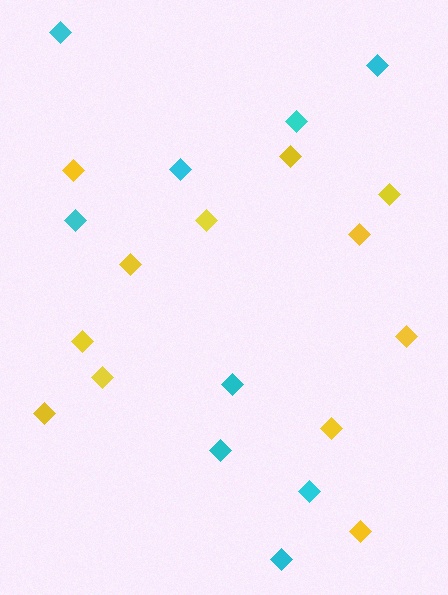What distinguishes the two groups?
There are 2 groups: one group of yellow diamonds (12) and one group of cyan diamonds (9).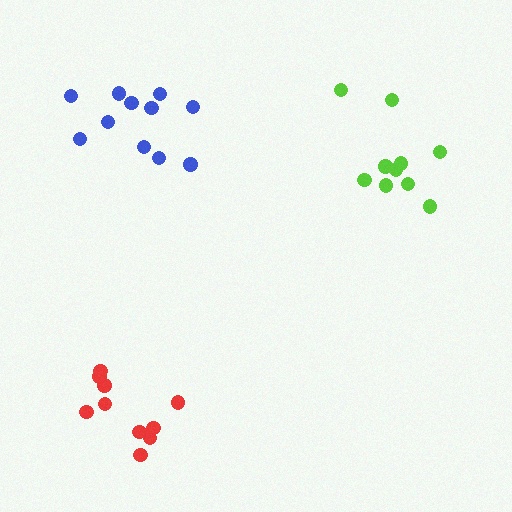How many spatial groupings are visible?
There are 3 spatial groupings.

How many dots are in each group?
Group 1: 10 dots, Group 2: 10 dots, Group 3: 11 dots (31 total).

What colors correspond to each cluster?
The clusters are colored: red, lime, blue.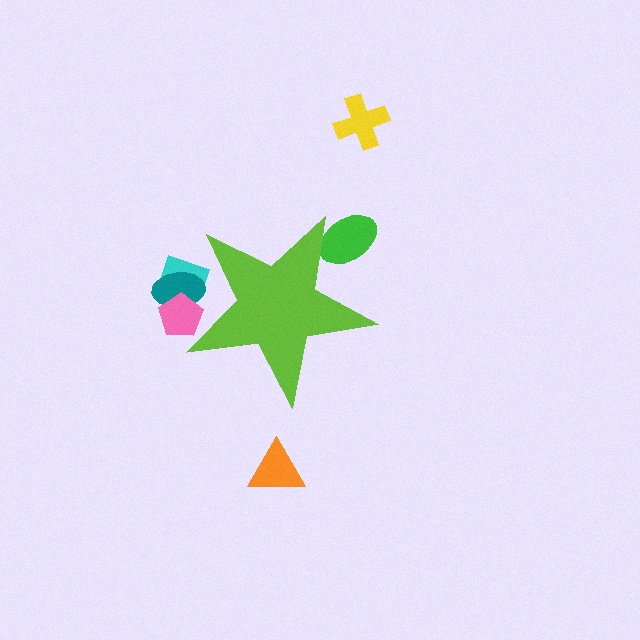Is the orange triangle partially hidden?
No, the orange triangle is fully visible.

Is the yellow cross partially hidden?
No, the yellow cross is fully visible.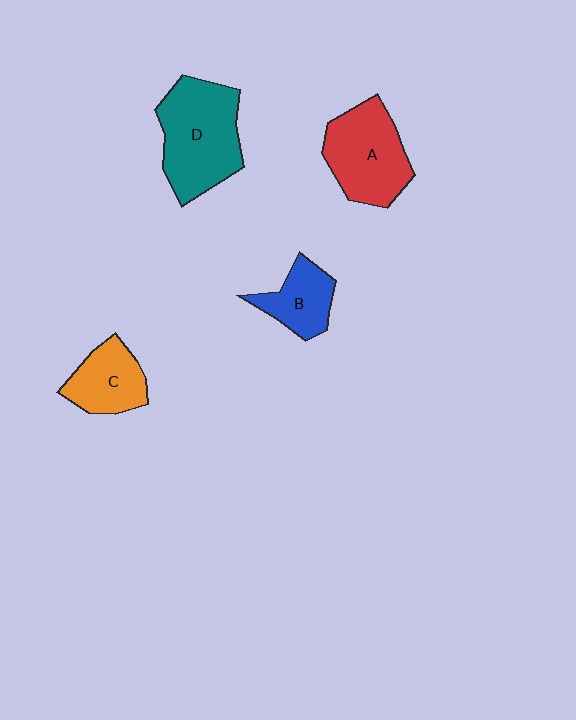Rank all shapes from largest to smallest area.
From largest to smallest: D (teal), A (red), C (orange), B (blue).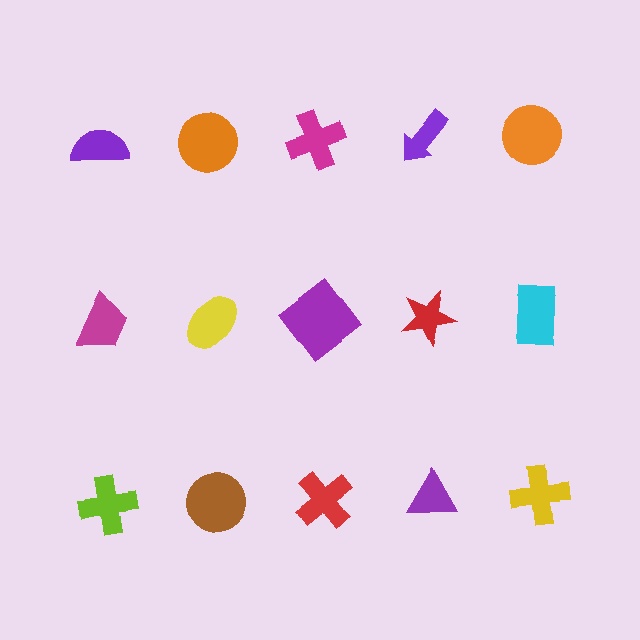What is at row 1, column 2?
An orange circle.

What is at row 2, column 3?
A purple diamond.